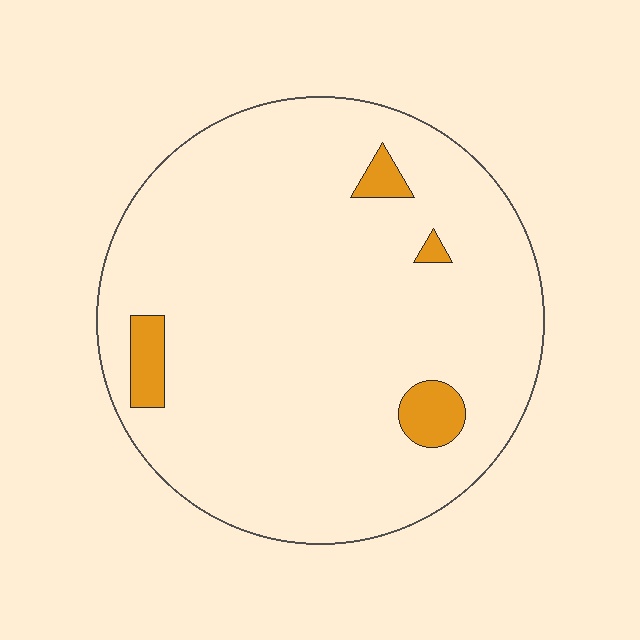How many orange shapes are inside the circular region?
4.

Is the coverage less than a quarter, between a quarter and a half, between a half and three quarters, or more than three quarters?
Less than a quarter.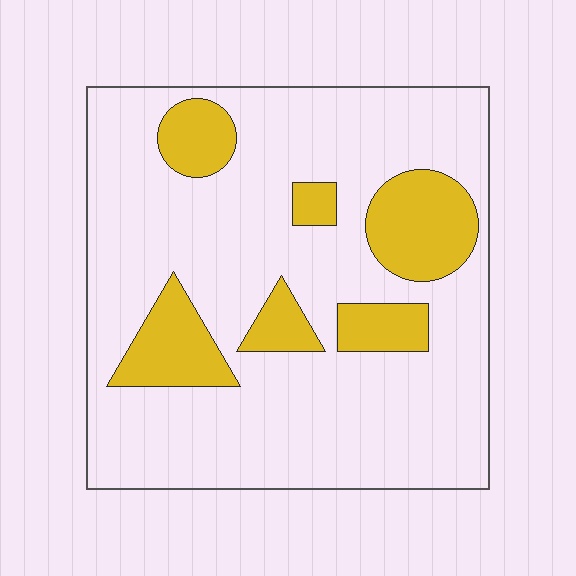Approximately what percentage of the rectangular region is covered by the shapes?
Approximately 20%.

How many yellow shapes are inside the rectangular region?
6.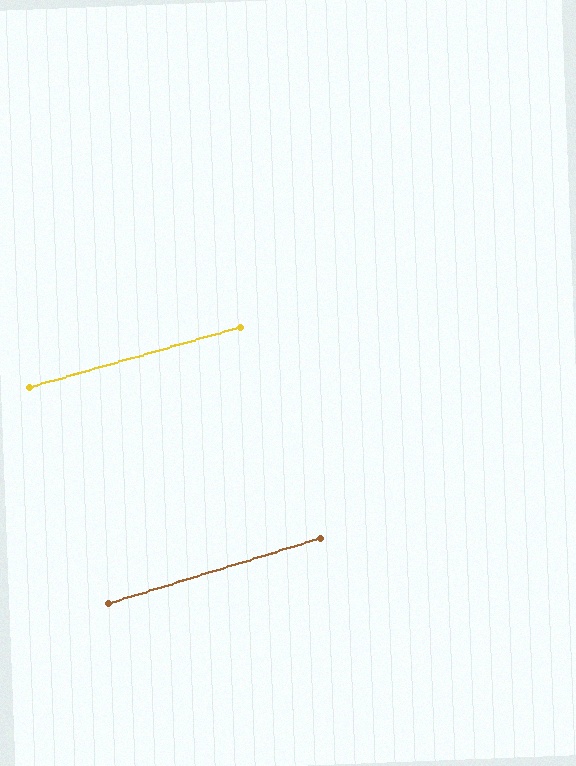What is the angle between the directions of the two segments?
Approximately 1 degree.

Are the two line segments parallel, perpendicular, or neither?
Parallel — their directions differ by only 1.2°.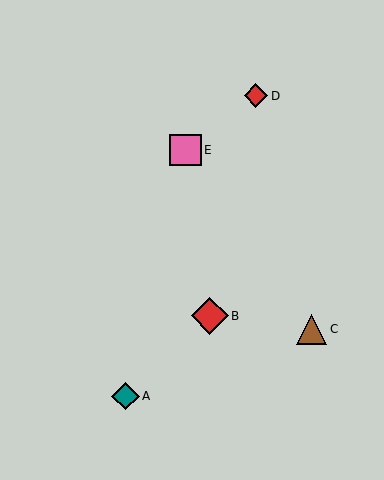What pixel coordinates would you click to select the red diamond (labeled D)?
Click at (256, 96) to select the red diamond D.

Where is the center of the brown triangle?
The center of the brown triangle is at (312, 329).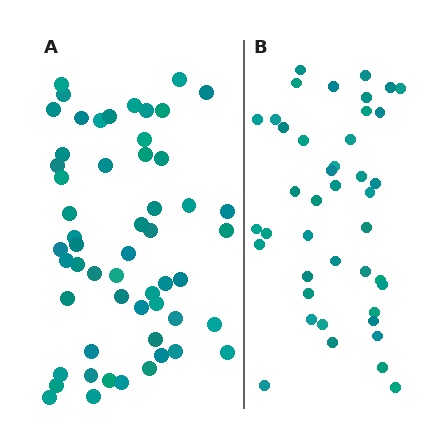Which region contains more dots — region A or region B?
Region A (the left region) has more dots.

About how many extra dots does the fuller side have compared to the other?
Region A has approximately 15 more dots than region B.